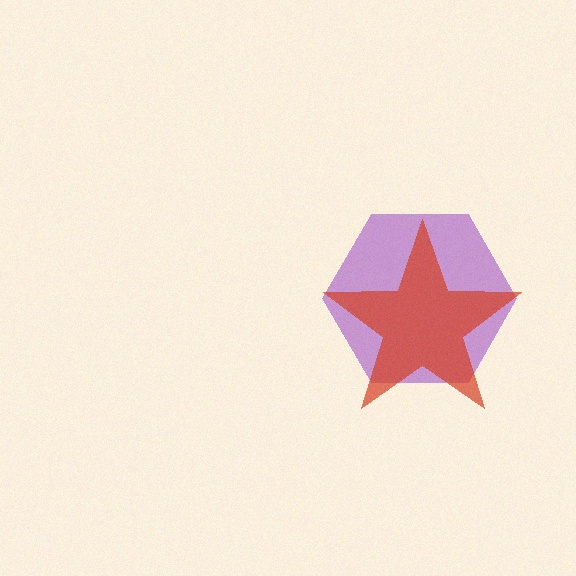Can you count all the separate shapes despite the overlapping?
Yes, there are 2 separate shapes.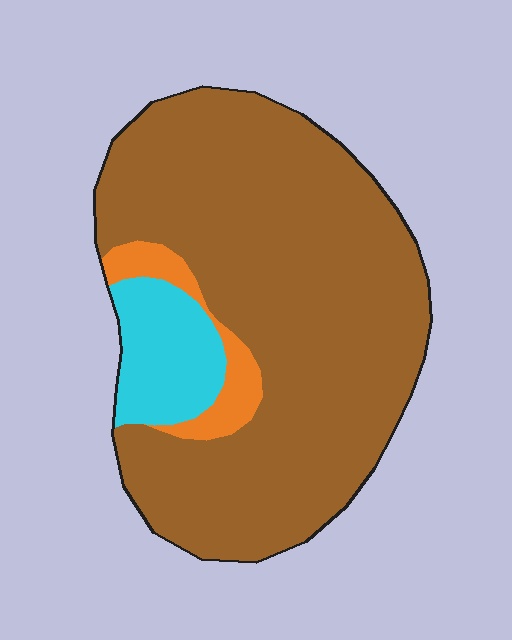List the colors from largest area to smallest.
From largest to smallest: brown, cyan, orange.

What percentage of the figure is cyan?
Cyan covers 11% of the figure.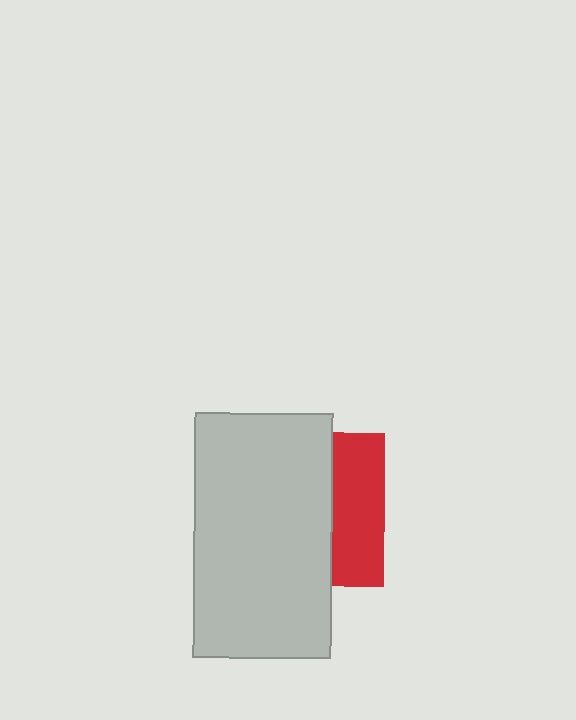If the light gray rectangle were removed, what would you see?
You would see the complete red square.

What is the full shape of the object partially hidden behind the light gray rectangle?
The partially hidden object is a red square.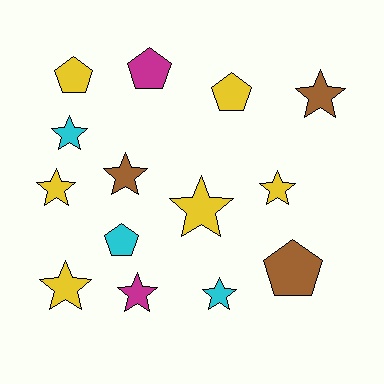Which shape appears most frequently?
Star, with 9 objects.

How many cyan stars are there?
There are 2 cyan stars.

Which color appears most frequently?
Yellow, with 6 objects.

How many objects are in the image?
There are 14 objects.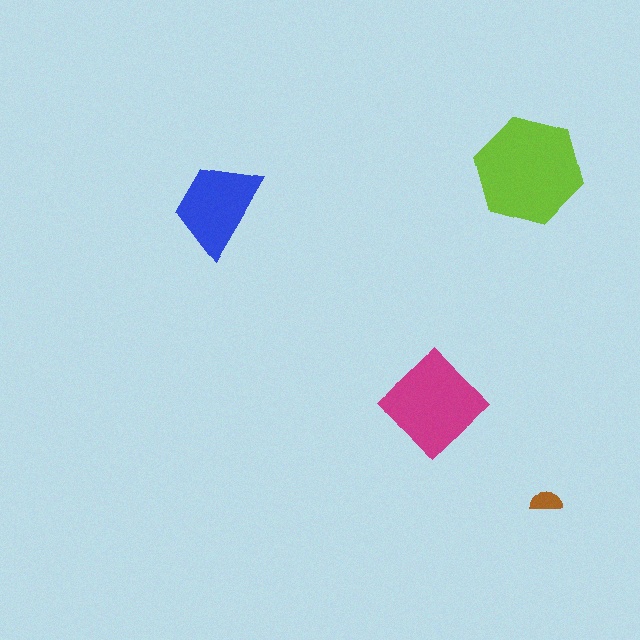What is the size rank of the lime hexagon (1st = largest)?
1st.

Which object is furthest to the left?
The blue trapezoid is leftmost.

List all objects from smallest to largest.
The brown semicircle, the blue trapezoid, the magenta diamond, the lime hexagon.